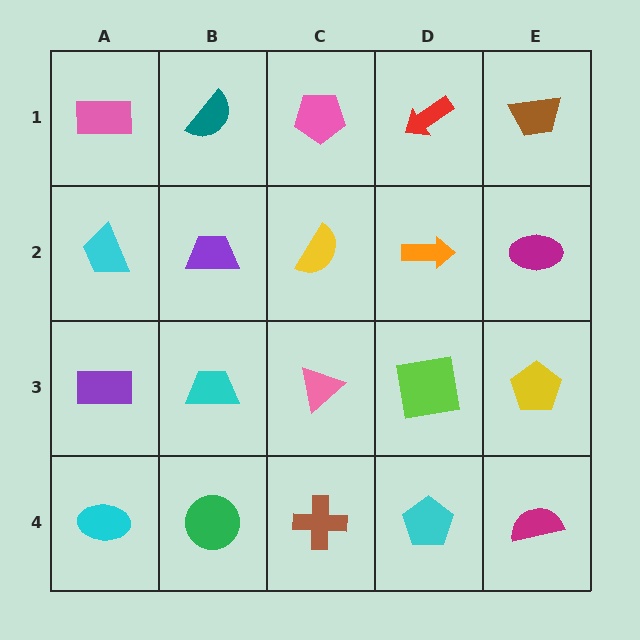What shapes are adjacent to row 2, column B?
A teal semicircle (row 1, column B), a cyan trapezoid (row 3, column B), a cyan trapezoid (row 2, column A), a yellow semicircle (row 2, column C).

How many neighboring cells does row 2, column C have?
4.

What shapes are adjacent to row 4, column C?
A pink triangle (row 3, column C), a green circle (row 4, column B), a cyan pentagon (row 4, column D).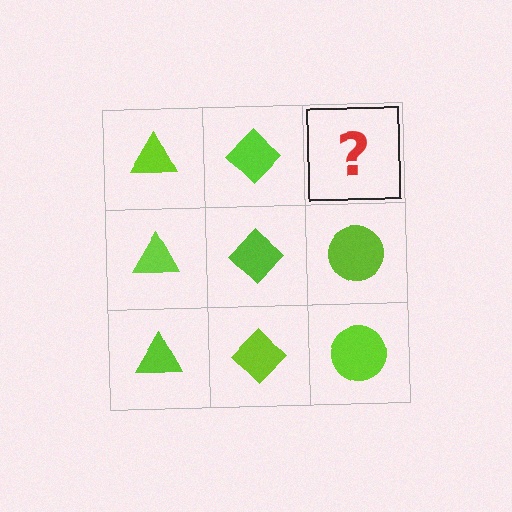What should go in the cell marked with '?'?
The missing cell should contain a lime circle.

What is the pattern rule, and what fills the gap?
The rule is that each column has a consistent shape. The gap should be filled with a lime circle.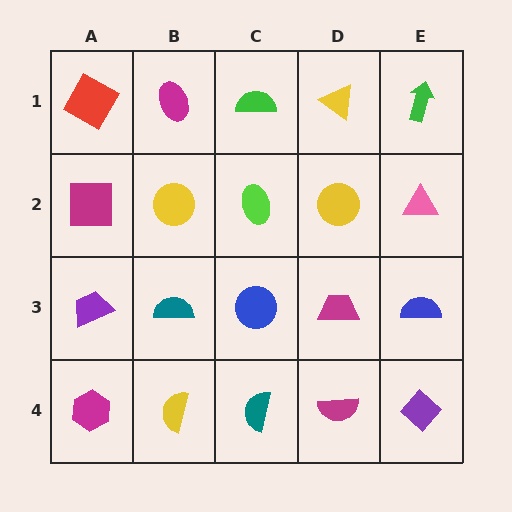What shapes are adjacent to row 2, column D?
A yellow triangle (row 1, column D), a magenta trapezoid (row 3, column D), a lime ellipse (row 2, column C), a pink triangle (row 2, column E).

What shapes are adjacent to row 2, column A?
A red square (row 1, column A), a purple trapezoid (row 3, column A), a yellow circle (row 2, column B).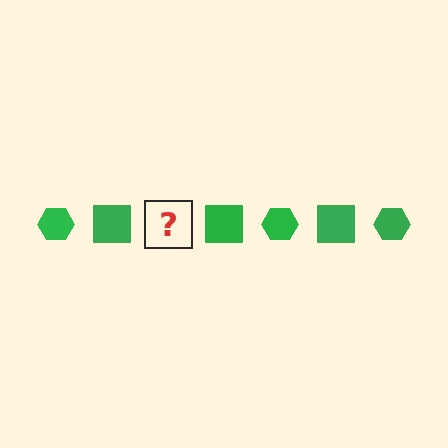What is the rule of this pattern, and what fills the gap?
The rule is that the pattern cycles through hexagon, square shapes in green. The gap should be filled with a green hexagon.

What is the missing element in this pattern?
The missing element is a green hexagon.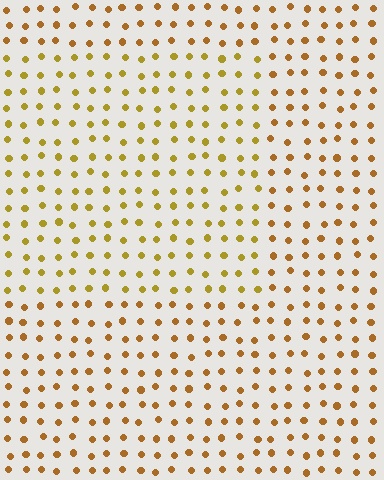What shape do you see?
I see a rectangle.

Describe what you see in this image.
The image is filled with small brown elements in a uniform arrangement. A rectangle-shaped region is visible where the elements are tinted to a slightly different hue, forming a subtle color boundary.